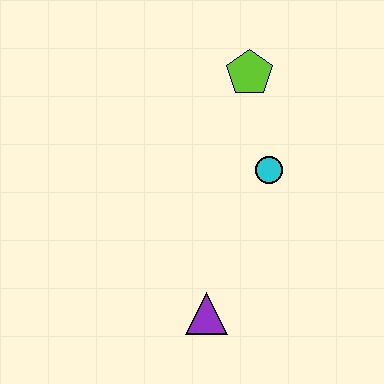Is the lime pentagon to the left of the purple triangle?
No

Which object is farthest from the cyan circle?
The purple triangle is farthest from the cyan circle.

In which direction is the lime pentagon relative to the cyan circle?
The lime pentagon is above the cyan circle.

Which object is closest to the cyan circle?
The lime pentagon is closest to the cyan circle.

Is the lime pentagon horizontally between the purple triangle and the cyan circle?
Yes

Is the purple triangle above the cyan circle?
No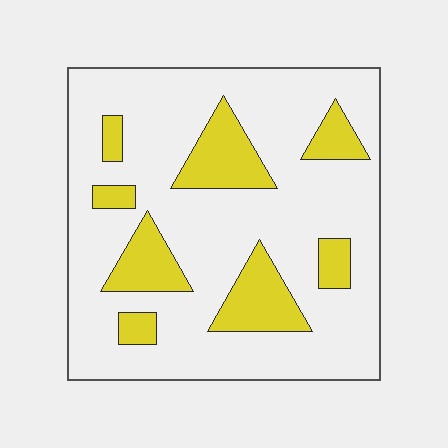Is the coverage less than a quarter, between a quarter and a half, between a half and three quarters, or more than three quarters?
Less than a quarter.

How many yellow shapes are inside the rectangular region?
8.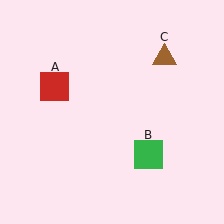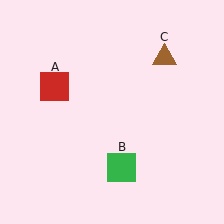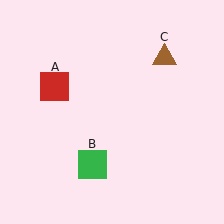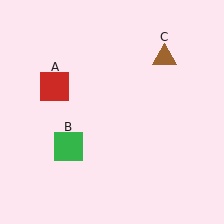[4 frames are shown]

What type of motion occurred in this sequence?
The green square (object B) rotated clockwise around the center of the scene.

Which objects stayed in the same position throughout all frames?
Red square (object A) and brown triangle (object C) remained stationary.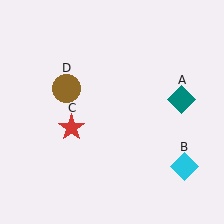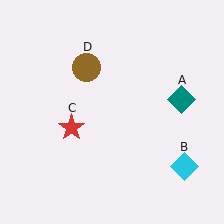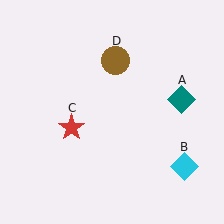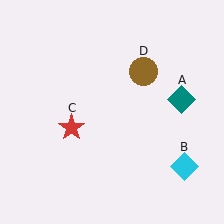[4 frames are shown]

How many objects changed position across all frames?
1 object changed position: brown circle (object D).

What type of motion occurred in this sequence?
The brown circle (object D) rotated clockwise around the center of the scene.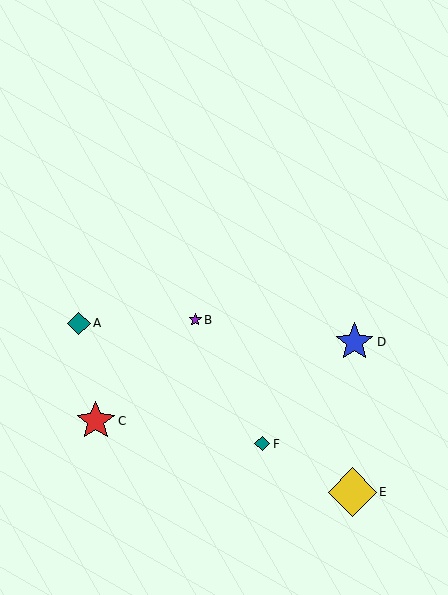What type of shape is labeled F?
Shape F is a teal diamond.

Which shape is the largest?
The yellow diamond (labeled E) is the largest.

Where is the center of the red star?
The center of the red star is at (96, 421).